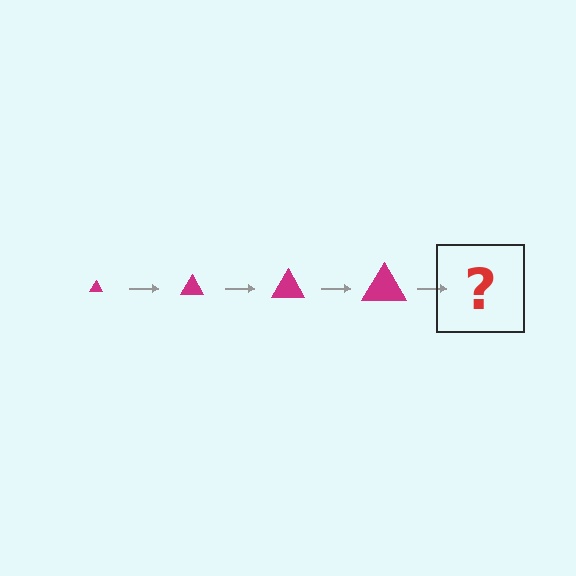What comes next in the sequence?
The next element should be a magenta triangle, larger than the previous one.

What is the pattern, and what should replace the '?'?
The pattern is that the triangle gets progressively larger each step. The '?' should be a magenta triangle, larger than the previous one.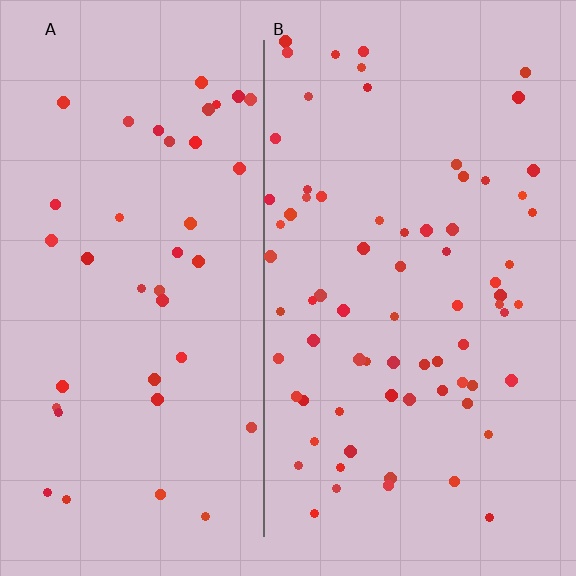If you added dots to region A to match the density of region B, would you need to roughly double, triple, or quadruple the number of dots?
Approximately double.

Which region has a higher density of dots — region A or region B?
B (the right).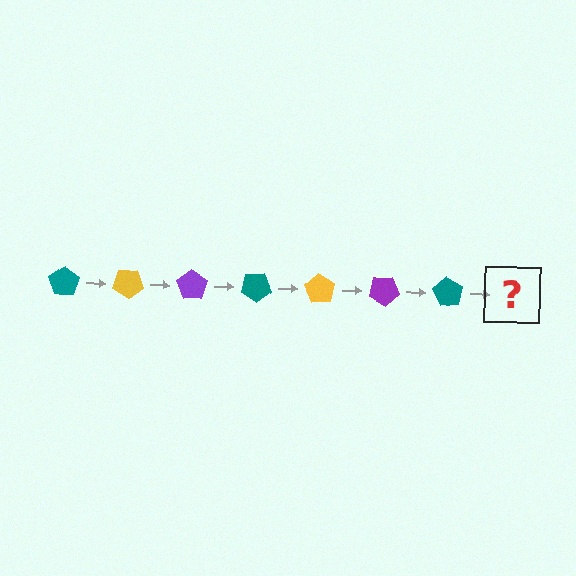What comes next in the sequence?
The next element should be a yellow pentagon, rotated 245 degrees from the start.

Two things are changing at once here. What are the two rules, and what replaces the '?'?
The two rules are that it rotates 35 degrees each step and the color cycles through teal, yellow, and purple. The '?' should be a yellow pentagon, rotated 245 degrees from the start.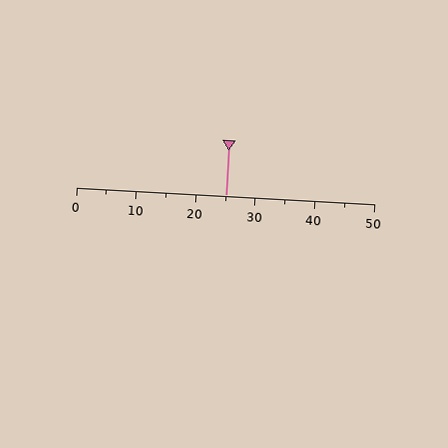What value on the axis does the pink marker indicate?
The marker indicates approximately 25.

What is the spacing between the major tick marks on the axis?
The major ticks are spaced 10 apart.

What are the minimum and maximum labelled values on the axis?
The axis runs from 0 to 50.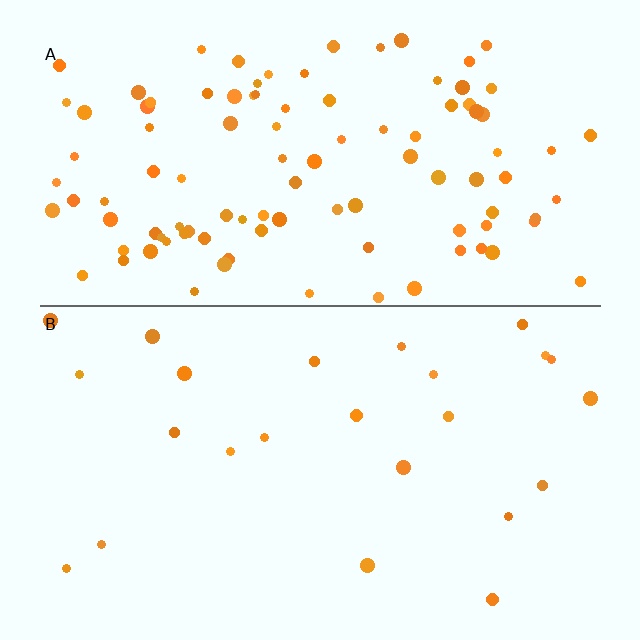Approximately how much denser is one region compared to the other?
Approximately 4.3× — region A over region B.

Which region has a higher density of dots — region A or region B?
A (the top).